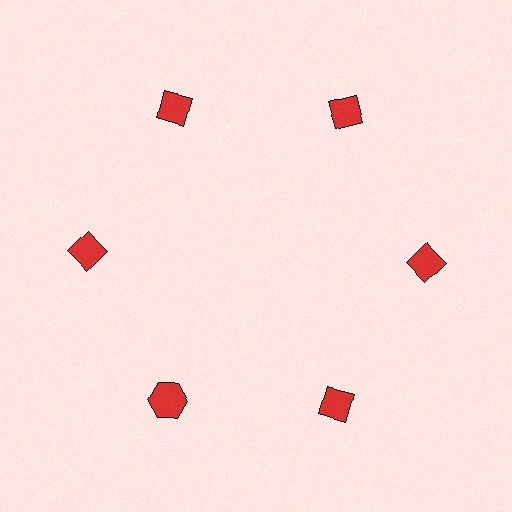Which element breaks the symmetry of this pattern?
The red hexagon at roughly the 7 o'clock position breaks the symmetry. All other shapes are red diamonds.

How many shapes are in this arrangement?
There are 6 shapes arranged in a ring pattern.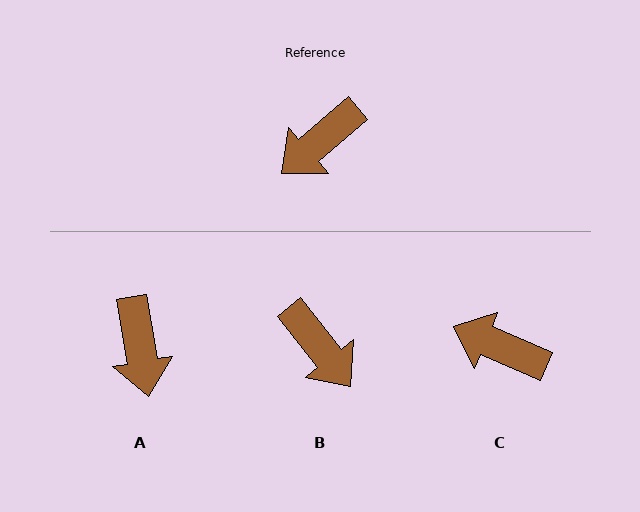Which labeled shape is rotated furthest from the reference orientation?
B, about 87 degrees away.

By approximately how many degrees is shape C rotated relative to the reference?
Approximately 64 degrees clockwise.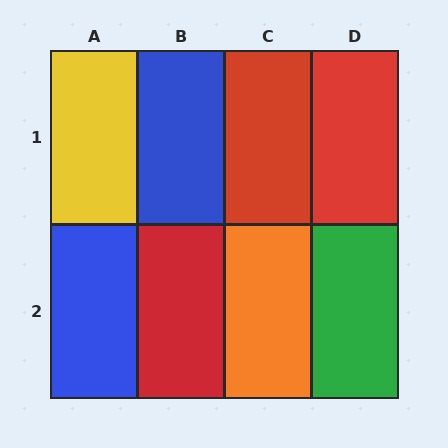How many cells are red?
3 cells are red.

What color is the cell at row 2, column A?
Blue.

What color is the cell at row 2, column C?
Orange.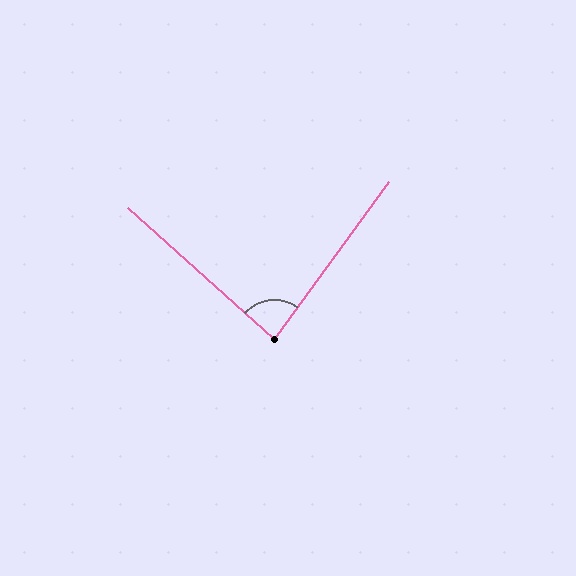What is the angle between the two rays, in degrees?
Approximately 84 degrees.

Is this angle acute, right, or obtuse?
It is acute.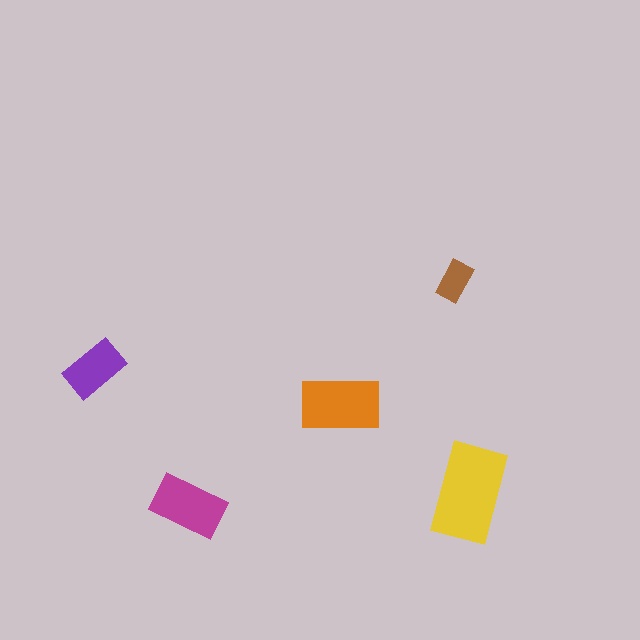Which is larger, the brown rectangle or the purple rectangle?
The purple one.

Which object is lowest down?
The magenta rectangle is bottommost.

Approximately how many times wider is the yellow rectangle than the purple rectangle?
About 1.5 times wider.